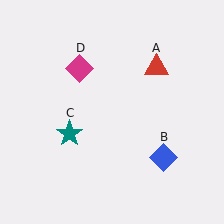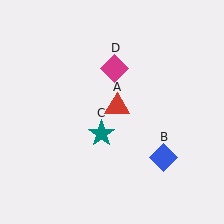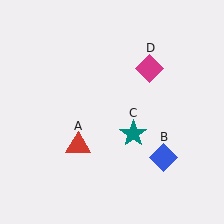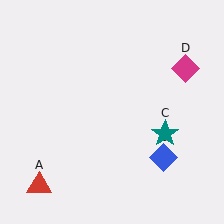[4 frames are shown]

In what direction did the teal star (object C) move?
The teal star (object C) moved right.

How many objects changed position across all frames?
3 objects changed position: red triangle (object A), teal star (object C), magenta diamond (object D).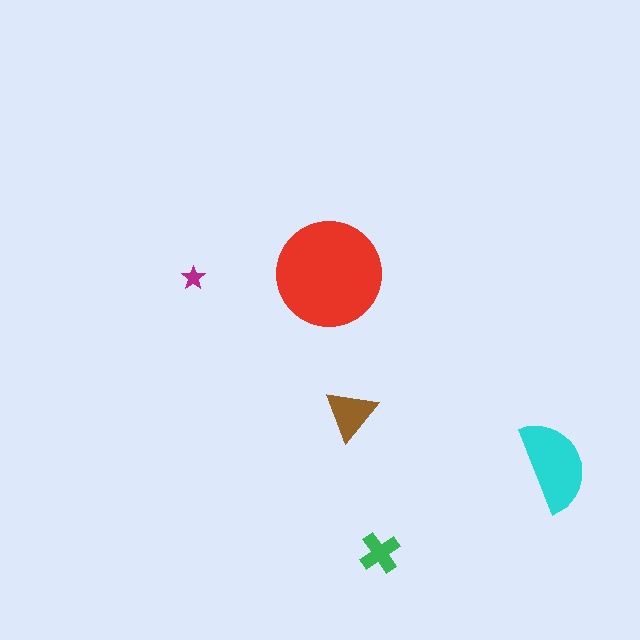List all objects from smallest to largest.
The magenta star, the green cross, the brown triangle, the cyan semicircle, the red circle.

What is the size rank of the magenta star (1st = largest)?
5th.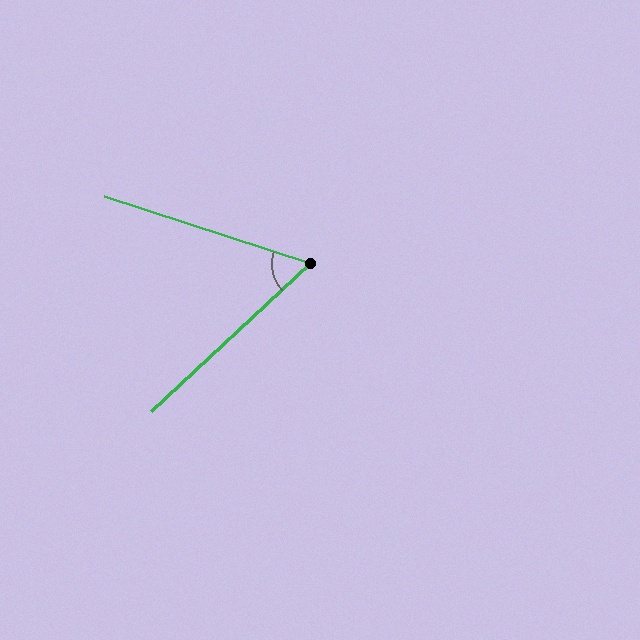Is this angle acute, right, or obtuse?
It is acute.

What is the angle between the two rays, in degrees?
Approximately 61 degrees.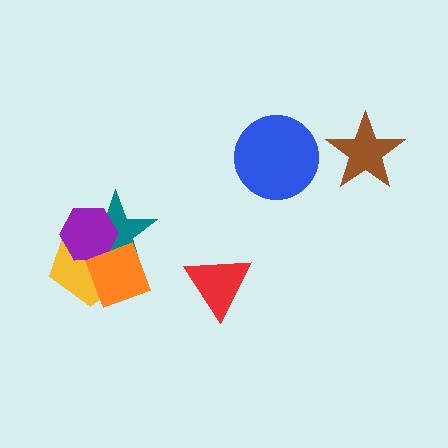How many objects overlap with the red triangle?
0 objects overlap with the red triangle.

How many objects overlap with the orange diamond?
3 objects overlap with the orange diamond.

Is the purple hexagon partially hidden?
Yes, it is partially covered by another shape.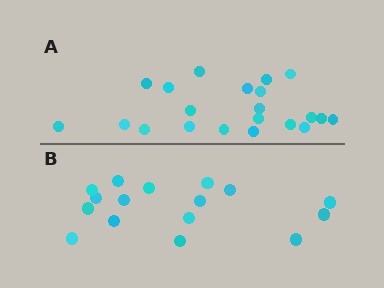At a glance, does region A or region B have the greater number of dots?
Region A (the top region) has more dots.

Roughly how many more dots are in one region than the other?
Region A has about 5 more dots than region B.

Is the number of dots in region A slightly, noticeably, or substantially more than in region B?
Region A has noticeably more, but not dramatically so. The ratio is roughly 1.3 to 1.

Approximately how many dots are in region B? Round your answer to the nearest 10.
About 20 dots. (The exact count is 16, which rounds to 20.)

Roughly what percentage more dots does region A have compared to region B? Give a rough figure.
About 30% more.